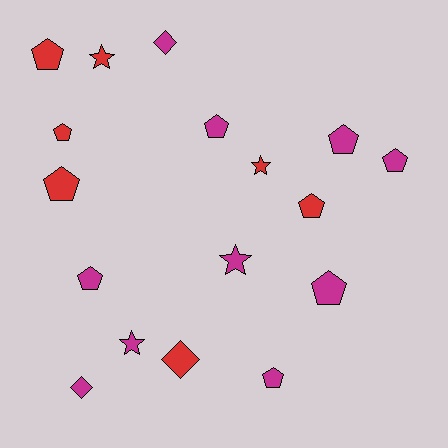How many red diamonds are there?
There is 1 red diamond.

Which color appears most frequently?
Magenta, with 10 objects.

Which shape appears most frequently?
Pentagon, with 10 objects.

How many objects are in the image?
There are 17 objects.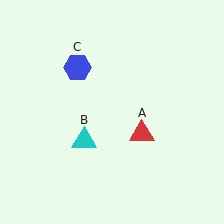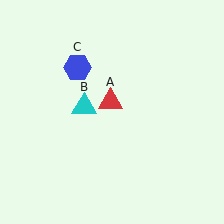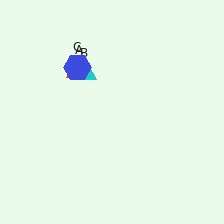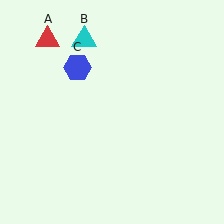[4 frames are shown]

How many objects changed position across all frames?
2 objects changed position: red triangle (object A), cyan triangle (object B).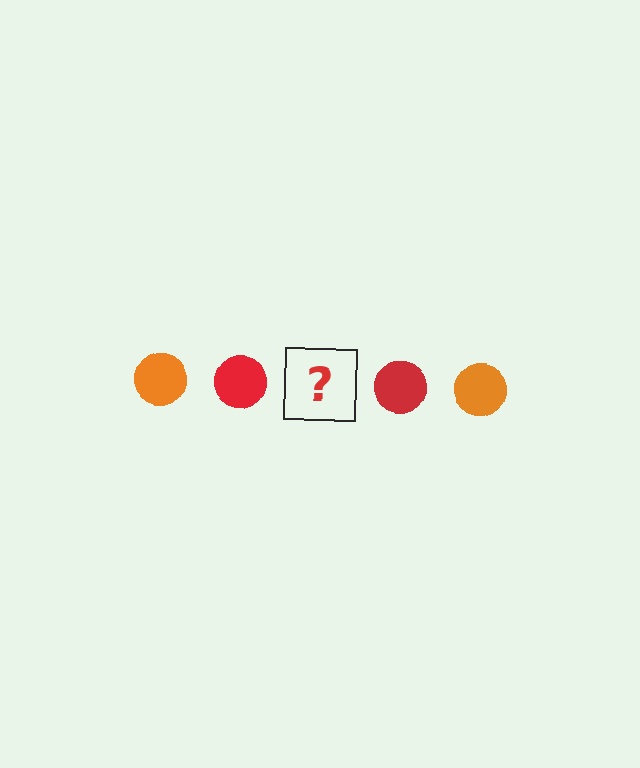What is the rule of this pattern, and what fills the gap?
The rule is that the pattern cycles through orange, red circles. The gap should be filled with an orange circle.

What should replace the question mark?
The question mark should be replaced with an orange circle.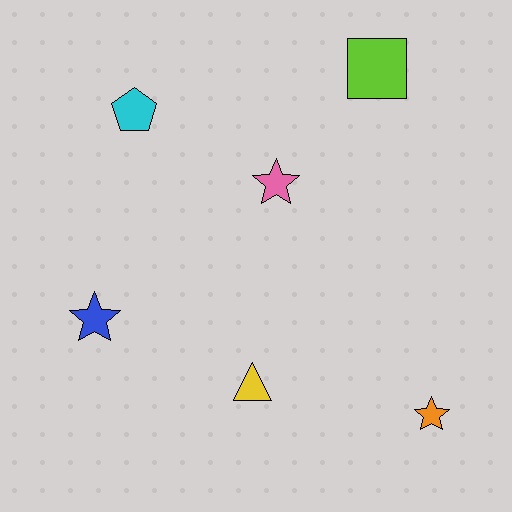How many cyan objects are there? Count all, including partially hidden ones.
There is 1 cyan object.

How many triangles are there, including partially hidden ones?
There is 1 triangle.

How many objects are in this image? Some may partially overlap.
There are 6 objects.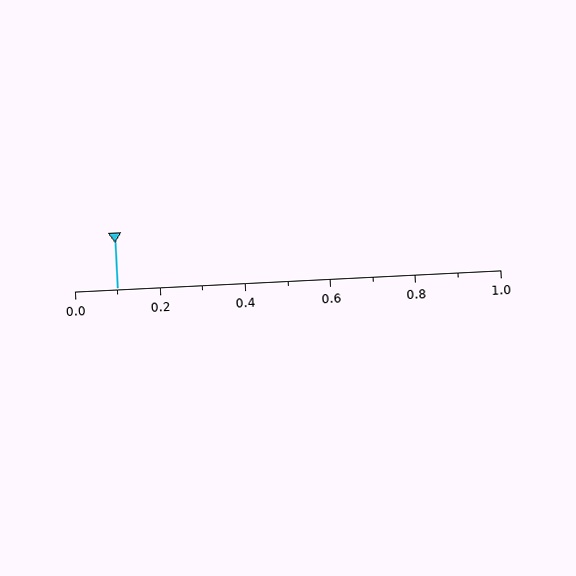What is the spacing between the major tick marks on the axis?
The major ticks are spaced 0.2 apart.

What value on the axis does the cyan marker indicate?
The marker indicates approximately 0.1.